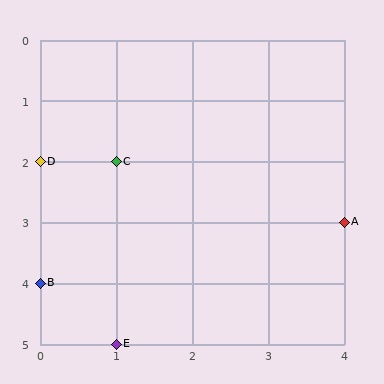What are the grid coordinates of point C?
Point C is at grid coordinates (1, 2).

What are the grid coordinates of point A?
Point A is at grid coordinates (4, 3).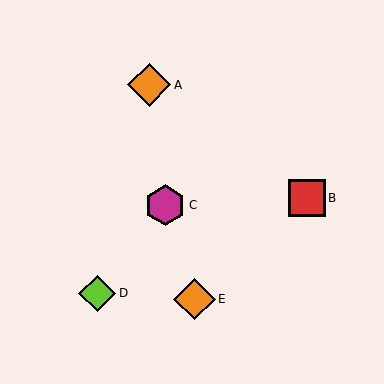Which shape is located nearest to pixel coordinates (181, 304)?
The orange diamond (labeled E) at (194, 299) is nearest to that location.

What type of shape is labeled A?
Shape A is an orange diamond.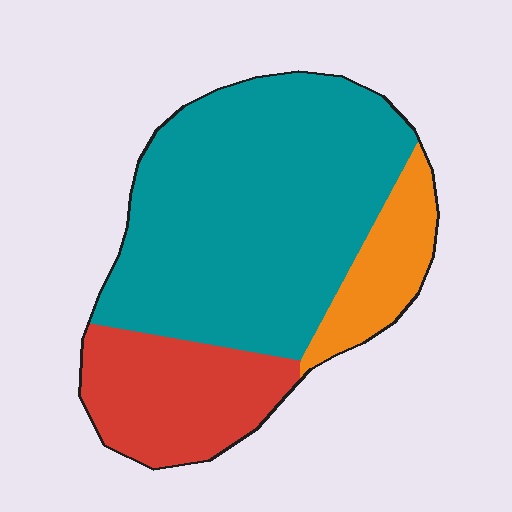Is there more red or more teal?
Teal.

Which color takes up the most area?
Teal, at roughly 65%.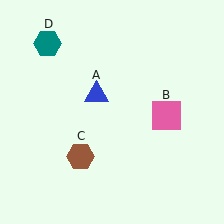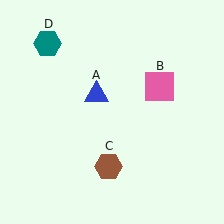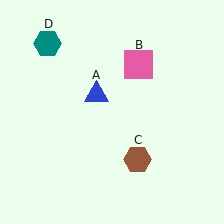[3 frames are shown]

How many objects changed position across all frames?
2 objects changed position: pink square (object B), brown hexagon (object C).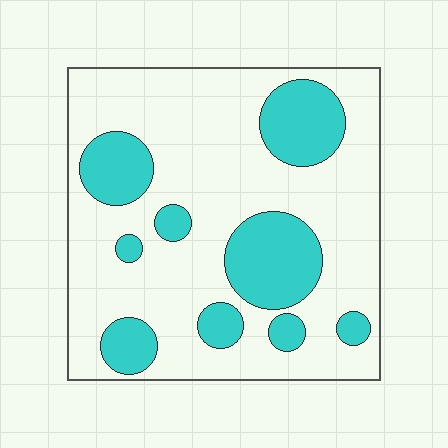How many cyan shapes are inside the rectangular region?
9.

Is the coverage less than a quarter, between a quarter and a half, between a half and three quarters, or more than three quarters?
Between a quarter and a half.